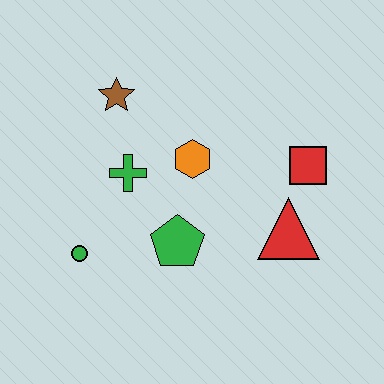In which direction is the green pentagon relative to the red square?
The green pentagon is to the left of the red square.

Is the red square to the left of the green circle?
No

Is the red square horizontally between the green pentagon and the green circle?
No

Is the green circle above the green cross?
No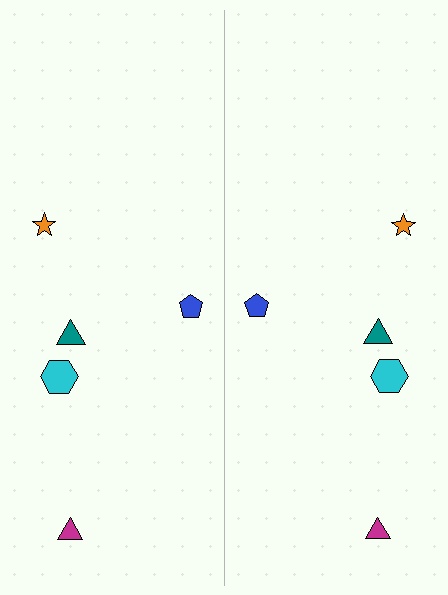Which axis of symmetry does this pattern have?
The pattern has a vertical axis of symmetry running through the center of the image.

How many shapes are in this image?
There are 10 shapes in this image.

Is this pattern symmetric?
Yes, this pattern has bilateral (reflection) symmetry.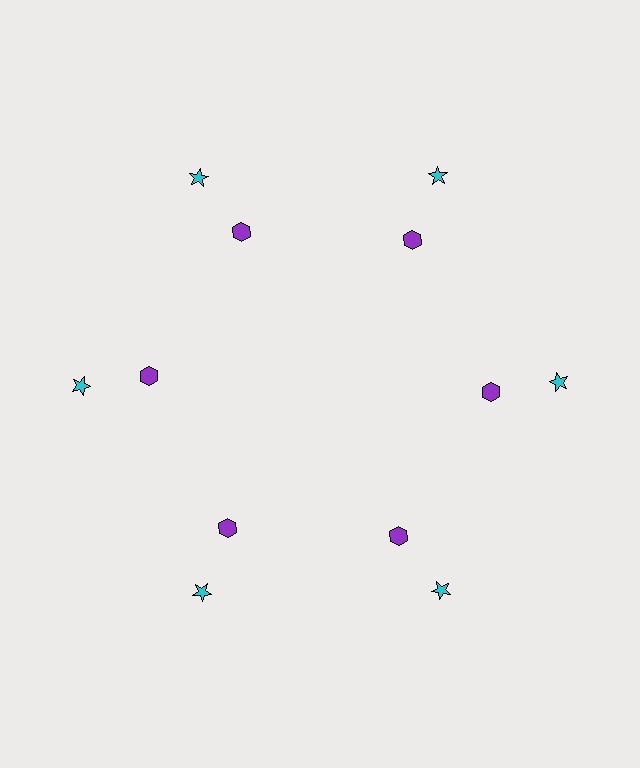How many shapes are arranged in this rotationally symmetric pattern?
There are 12 shapes, arranged in 6 groups of 2.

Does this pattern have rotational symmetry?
Yes, this pattern has 6-fold rotational symmetry. It looks the same after rotating 60 degrees around the center.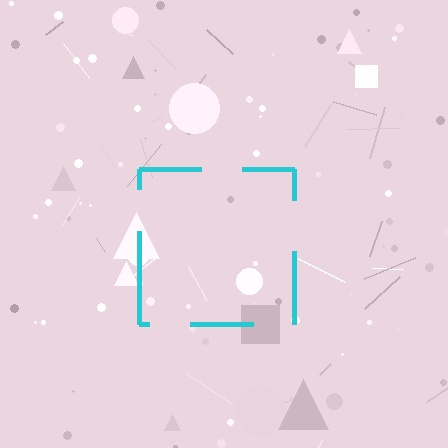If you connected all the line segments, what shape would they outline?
They would outline a square.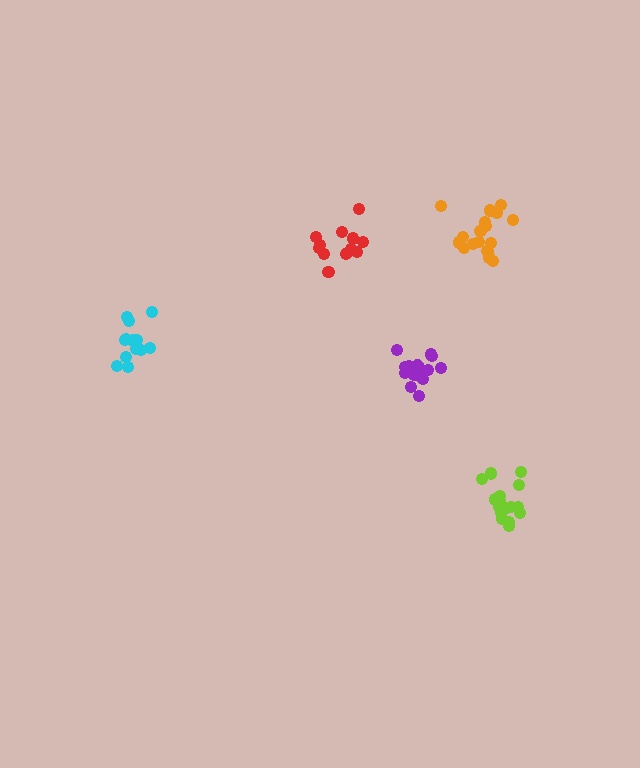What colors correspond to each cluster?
The clusters are colored: purple, lime, cyan, red, orange.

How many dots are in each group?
Group 1: 15 dots, Group 2: 18 dots, Group 3: 13 dots, Group 4: 13 dots, Group 5: 18 dots (77 total).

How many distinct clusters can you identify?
There are 5 distinct clusters.